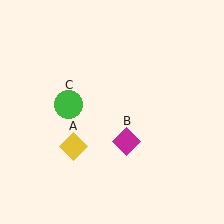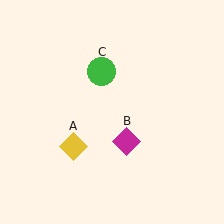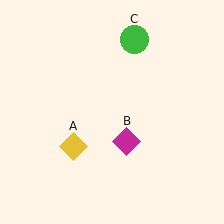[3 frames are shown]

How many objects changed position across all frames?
1 object changed position: green circle (object C).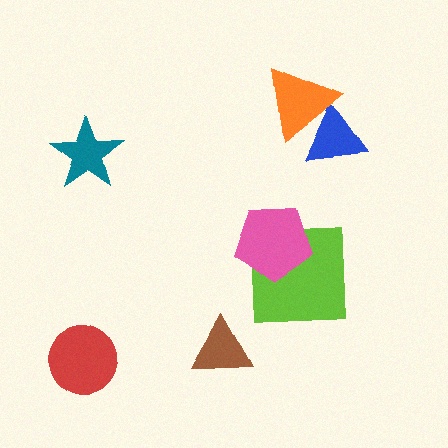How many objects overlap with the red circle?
0 objects overlap with the red circle.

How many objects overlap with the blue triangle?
1 object overlaps with the blue triangle.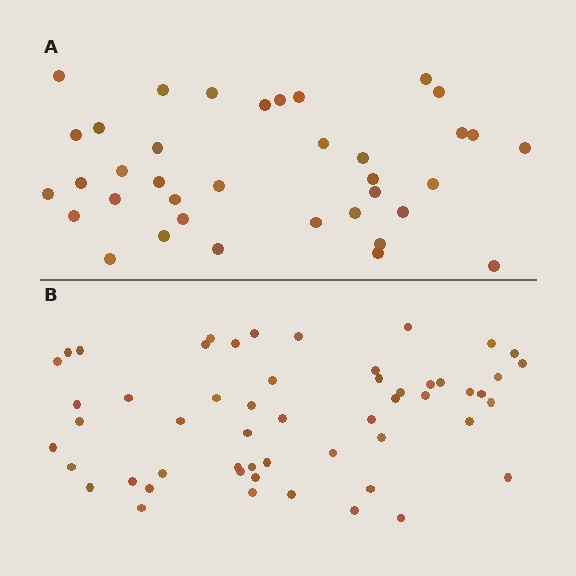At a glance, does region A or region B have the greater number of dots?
Region B (the bottom region) has more dots.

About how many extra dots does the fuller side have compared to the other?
Region B has approximately 15 more dots than region A.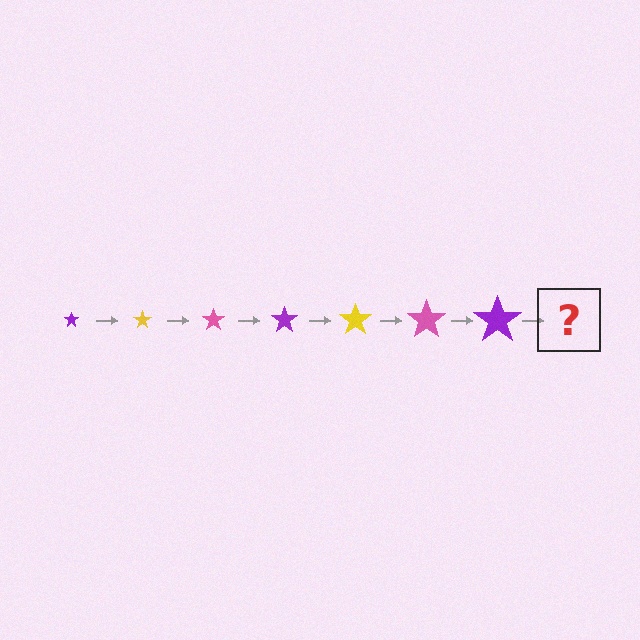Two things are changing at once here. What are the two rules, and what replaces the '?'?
The two rules are that the star grows larger each step and the color cycles through purple, yellow, and pink. The '?' should be a yellow star, larger than the previous one.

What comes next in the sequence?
The next element should be a yellow star, larger than the previous one.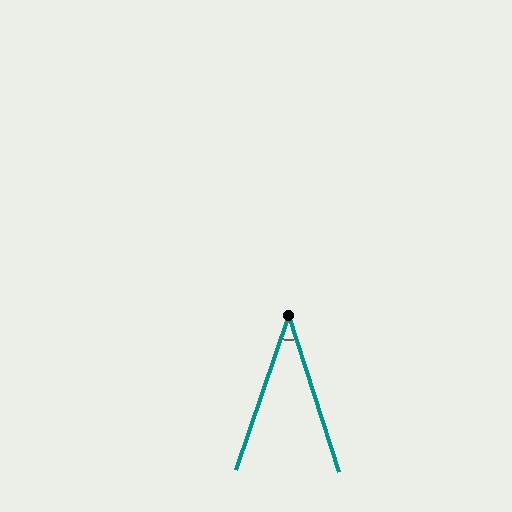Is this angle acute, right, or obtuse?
It is acute.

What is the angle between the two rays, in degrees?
Approximately 37 degrees.